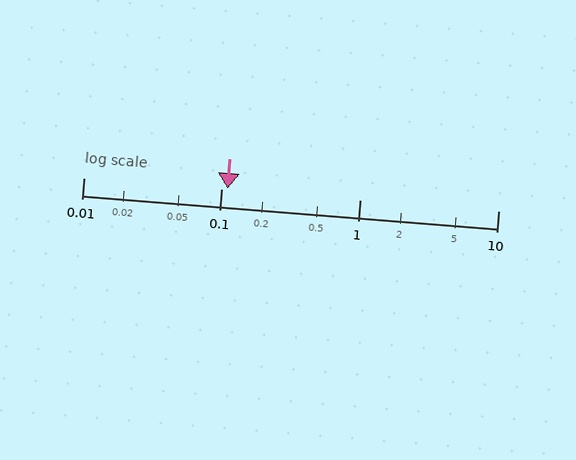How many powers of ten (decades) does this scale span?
The scale spans 3 decades, from 0.01 to 10.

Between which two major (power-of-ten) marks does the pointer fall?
The pointer is between 0.1 and 1.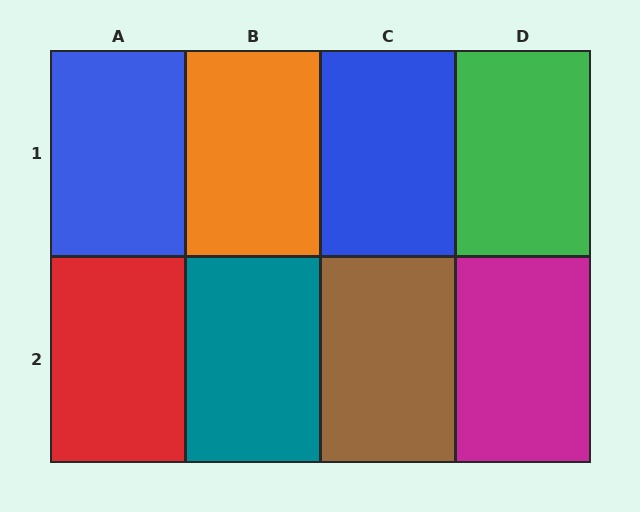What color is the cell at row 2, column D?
Magenta.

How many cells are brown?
1 cell is brown.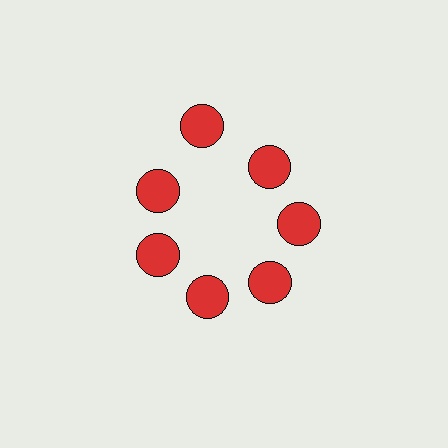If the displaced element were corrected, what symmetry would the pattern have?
It would have 7-fold rotational symmetry — the pattern would map onto itself every 51 degrees.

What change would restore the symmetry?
The symmetry would be restored by moving it inward, back onto the ring so that all 7 circles sit at equal angles and equal distance from the center.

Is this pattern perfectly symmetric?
No. The 7 red circles are arranged in a ring, but one element near the 12 o'clock position is pushed outward from the center, breaking the 7-fold rotational symmetry.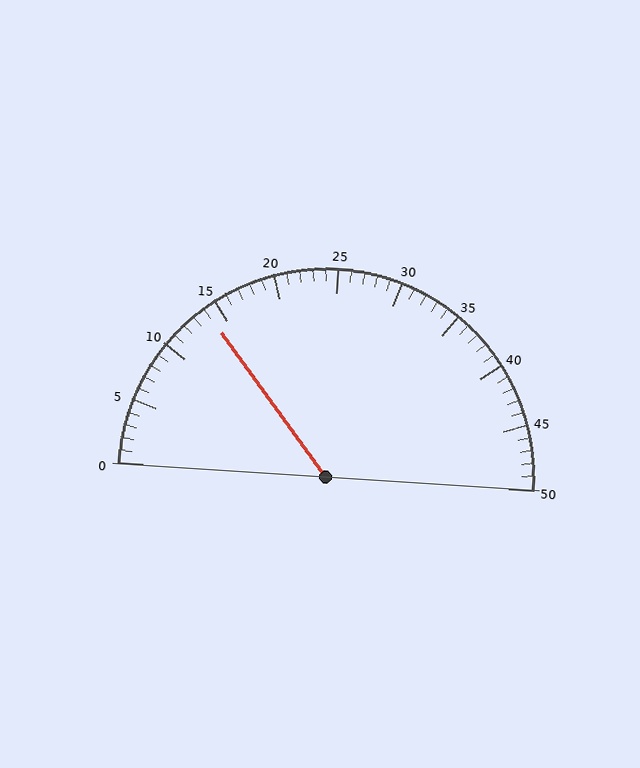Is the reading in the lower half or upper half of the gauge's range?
The reading is in the lower half of the range (0 to 50).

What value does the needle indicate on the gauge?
The needle indicates approximately 14.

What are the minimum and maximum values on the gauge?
The gauge ranges from 0 to 50.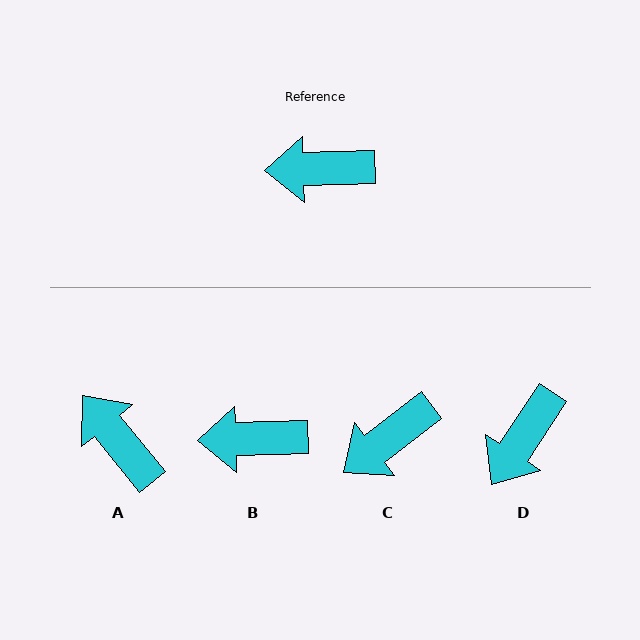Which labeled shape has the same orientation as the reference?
B.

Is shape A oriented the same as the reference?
No, it is off by about 53 degrees.